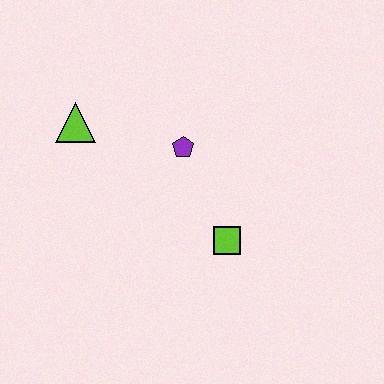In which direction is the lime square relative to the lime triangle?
The lime square is to the right of the lime triangle.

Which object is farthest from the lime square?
The lime triangle is farthest from the lime square.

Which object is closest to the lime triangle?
The purple pentagon is closest to the lime triangle.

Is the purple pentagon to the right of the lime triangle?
Yes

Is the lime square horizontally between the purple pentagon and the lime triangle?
No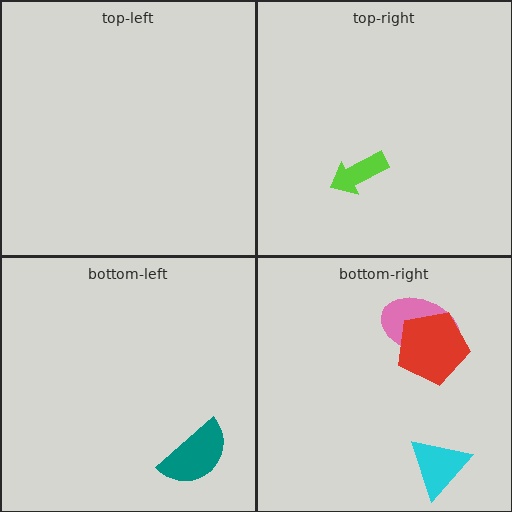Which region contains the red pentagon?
The bottom-right region.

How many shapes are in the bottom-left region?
1.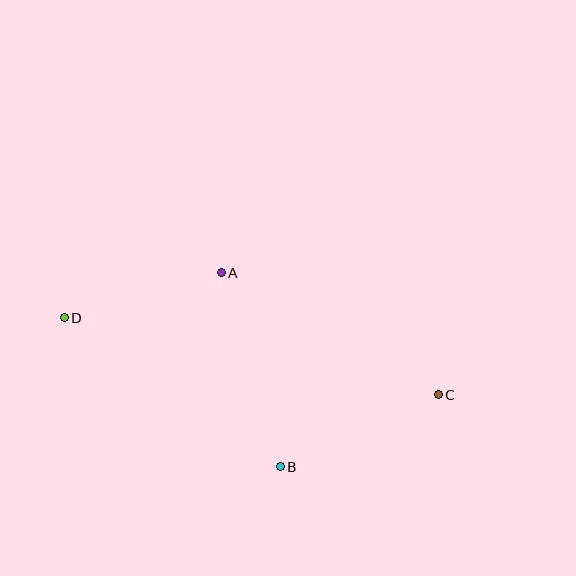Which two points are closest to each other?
Points A and D are closest to each other.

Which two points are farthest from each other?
Points C and D are farthest from each other.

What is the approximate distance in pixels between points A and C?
The distance between A and C is approximately 249 pixels.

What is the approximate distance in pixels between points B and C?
The distance between B and C is approximately 174 pixels.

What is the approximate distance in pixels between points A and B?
The distance between A and B is approximately 203 pixels.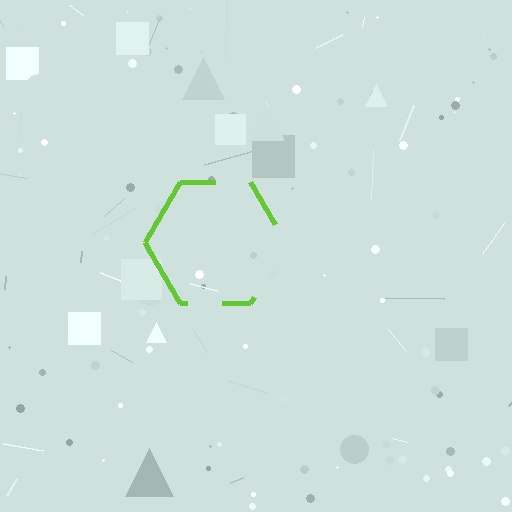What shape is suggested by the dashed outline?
The dashed outline suggests a hexagon.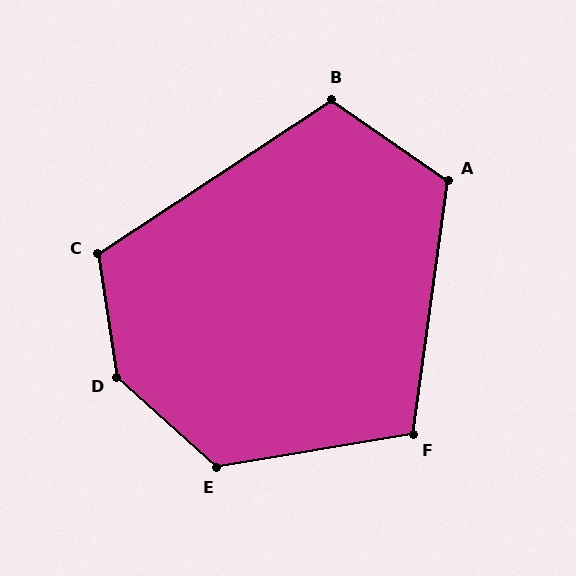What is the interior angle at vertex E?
Approximately 128 degrees (obtuse).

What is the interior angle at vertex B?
Approximately 112 degrees (obtuse).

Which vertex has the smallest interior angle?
F, at approximately 107 degrees.